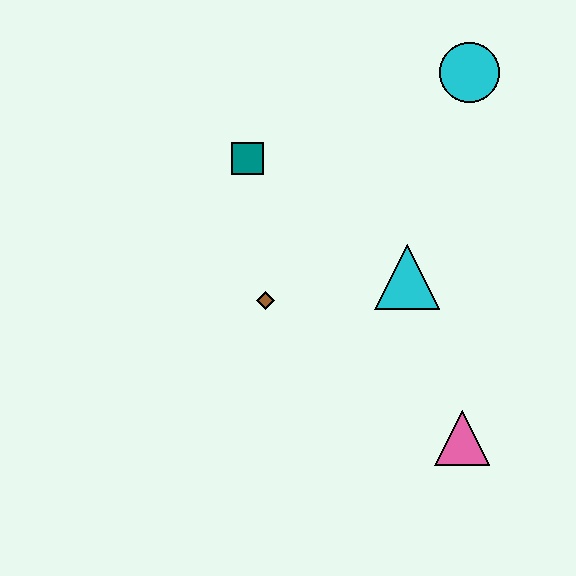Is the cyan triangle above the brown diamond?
Yes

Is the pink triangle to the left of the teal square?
No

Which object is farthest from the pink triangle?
The cyan circle is farthest from the pink triangle.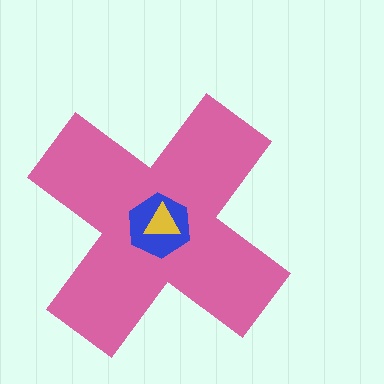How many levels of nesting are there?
3.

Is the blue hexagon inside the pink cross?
Yes.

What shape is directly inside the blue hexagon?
The yellow triangle.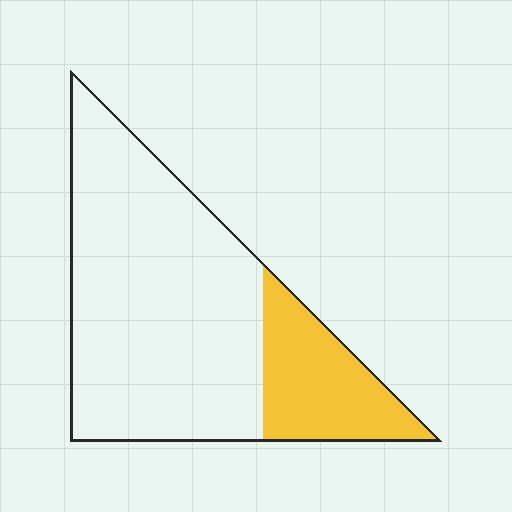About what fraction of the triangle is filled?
About one quarter (1/4).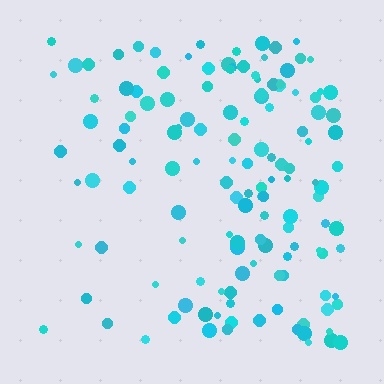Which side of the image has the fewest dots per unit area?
The left.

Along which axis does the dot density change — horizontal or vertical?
Horizontal.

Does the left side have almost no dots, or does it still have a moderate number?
Still a moderate number, just noticeably fewer than the right.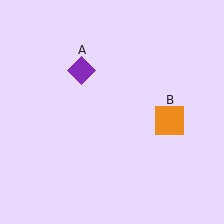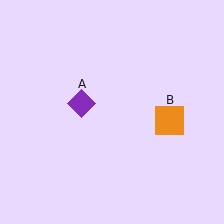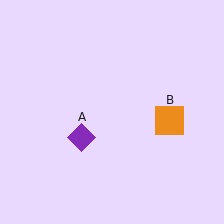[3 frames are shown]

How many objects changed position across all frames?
1 object changed position: purple diamond (object A).